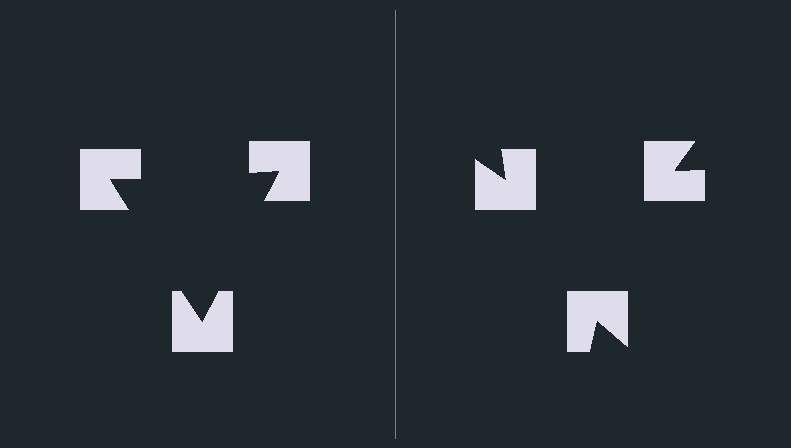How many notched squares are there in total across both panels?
6 — 3 on each side.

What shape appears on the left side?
An illusory triangle.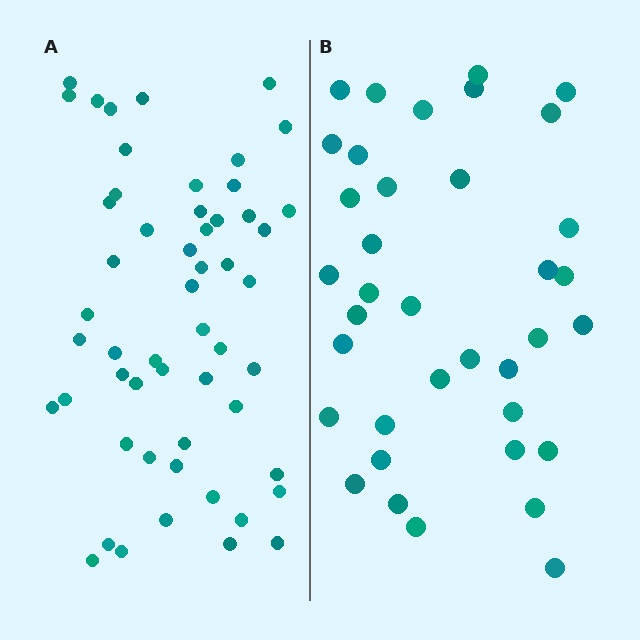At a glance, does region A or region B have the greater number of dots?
Region A (the left region) has more dots.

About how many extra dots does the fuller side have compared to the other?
Region A has approximately 15 more dots than region B.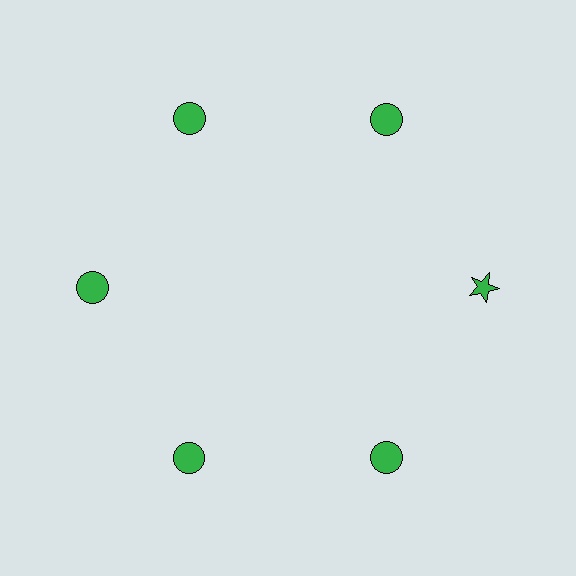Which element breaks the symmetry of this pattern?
The green star at roughly the 3 o'clock position breaks the symmetry. All other shapes are green circles.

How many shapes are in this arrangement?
There are 6 shapes arranged in a ring pattern.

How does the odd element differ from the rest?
It has a different shape: star instead of circle.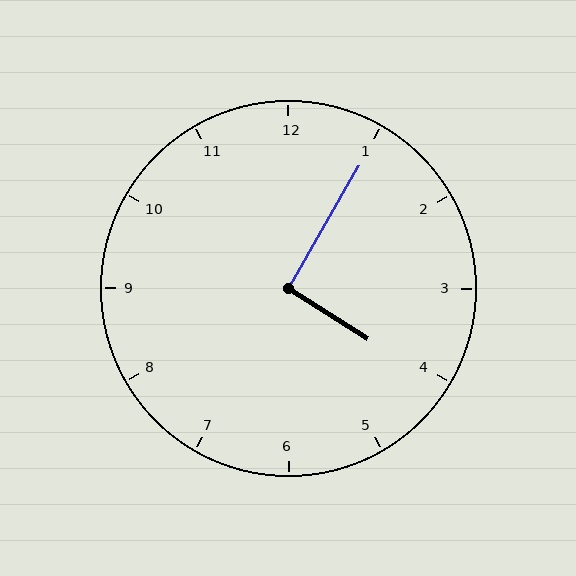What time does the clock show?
4:05.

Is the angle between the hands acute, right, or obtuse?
It is right.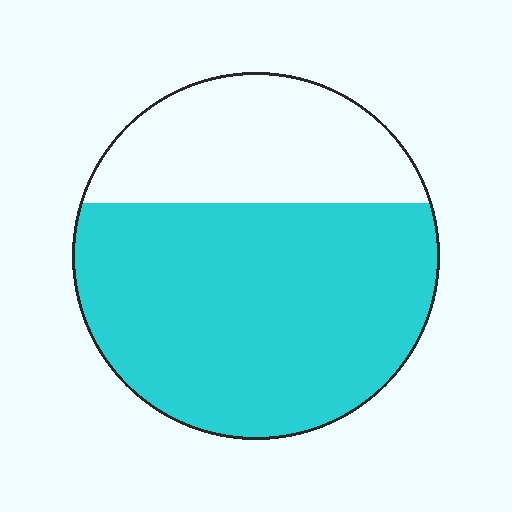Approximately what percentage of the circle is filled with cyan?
Approximately 70%.